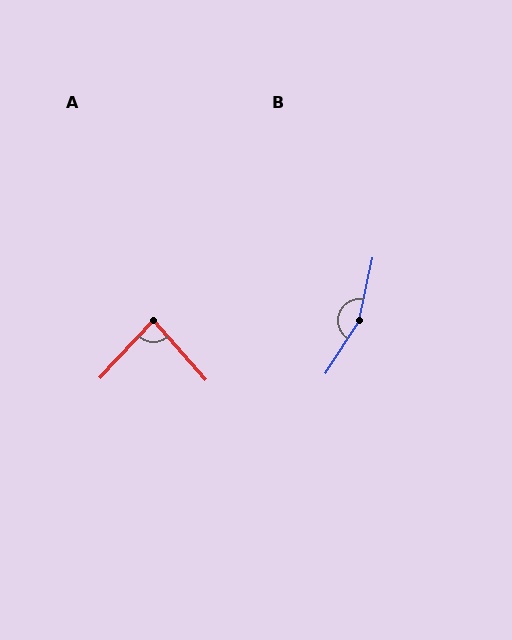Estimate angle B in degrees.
Approximately 159 degrees.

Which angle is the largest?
B, at approximately 159 degrees.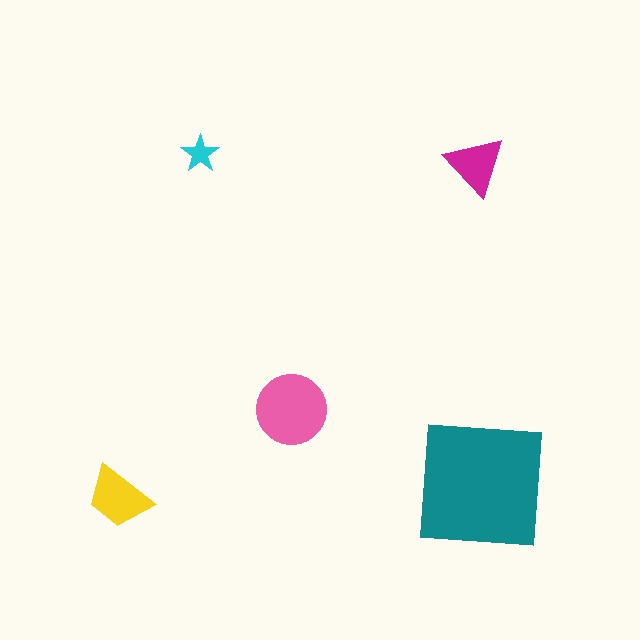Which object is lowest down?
The yellow trapezoid is bottommost.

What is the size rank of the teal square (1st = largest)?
1st.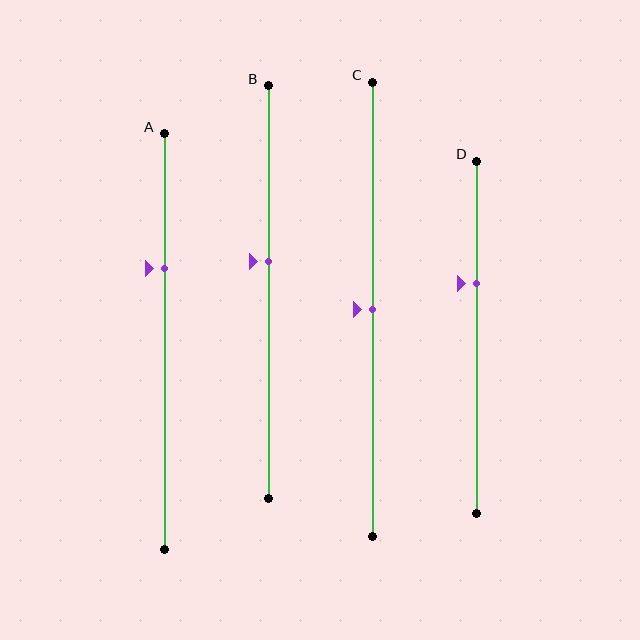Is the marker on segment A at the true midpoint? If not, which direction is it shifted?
No, the marker on segment A is shifted upward by about 18% of the segment length.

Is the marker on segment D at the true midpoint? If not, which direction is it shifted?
No, the marker on segment D is shifted upward by about 15% of the segment length.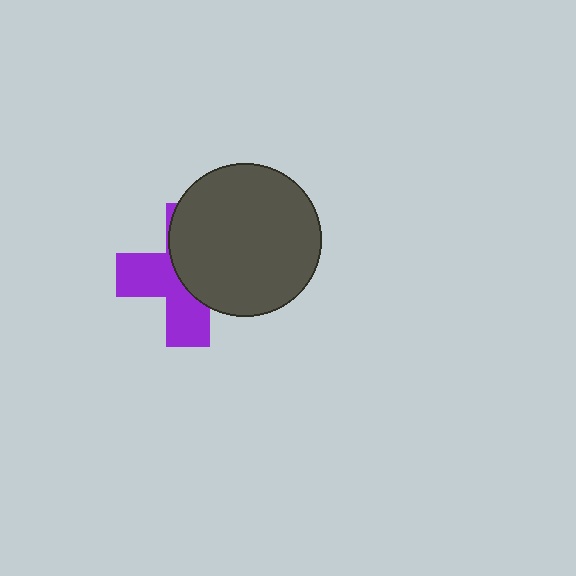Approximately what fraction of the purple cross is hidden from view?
Roughly 52% of the purple cross is hidden behind the dark gray circle.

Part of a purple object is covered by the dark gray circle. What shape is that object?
It is a cross.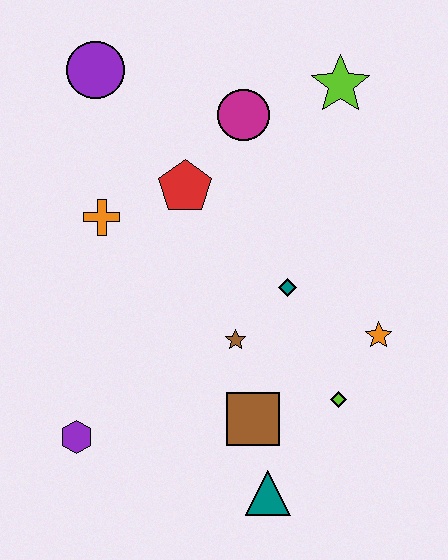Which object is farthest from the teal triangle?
The purple circle is farthest from the teal triangle.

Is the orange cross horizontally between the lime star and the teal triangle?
No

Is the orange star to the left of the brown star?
No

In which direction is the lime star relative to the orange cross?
The lime star is to the right of the orange cross.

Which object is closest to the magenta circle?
The red pentagon is closest to the magenta circle.